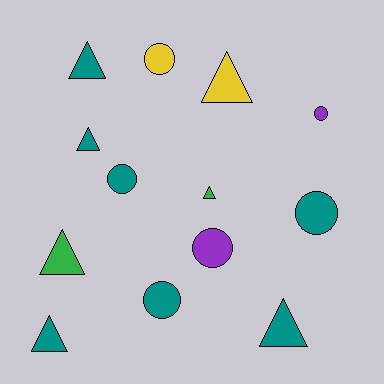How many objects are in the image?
There are 13 objects.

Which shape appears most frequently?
Triangle, with 7 objects.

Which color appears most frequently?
Teal, with 7 objects.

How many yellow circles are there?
There is 1 yellow circle.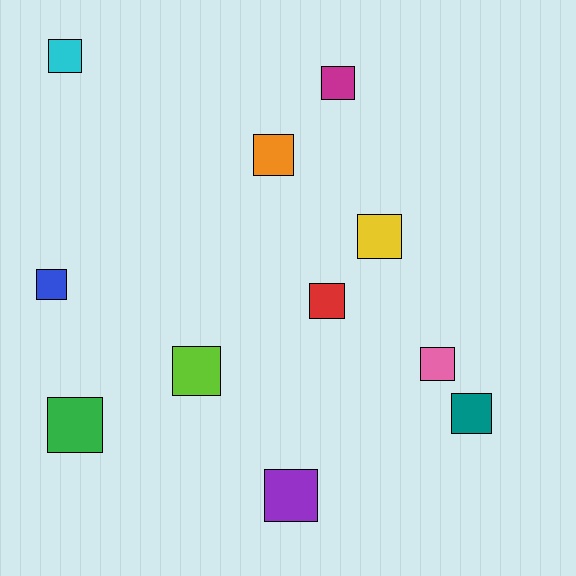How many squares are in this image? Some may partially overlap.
There are 11 squares.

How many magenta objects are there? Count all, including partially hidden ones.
There is 1 magenta object.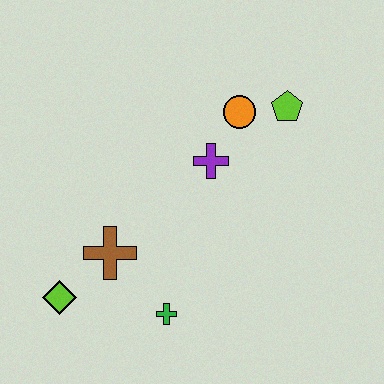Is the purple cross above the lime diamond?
Yes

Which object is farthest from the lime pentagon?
The lime diamond is farthest from the lime pentagon.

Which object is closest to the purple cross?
The orange circle is closest to the purple cross.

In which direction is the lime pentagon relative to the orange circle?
The lime pentagon is to the right of the orange circle.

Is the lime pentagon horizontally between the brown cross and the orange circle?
No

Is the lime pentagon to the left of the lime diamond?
No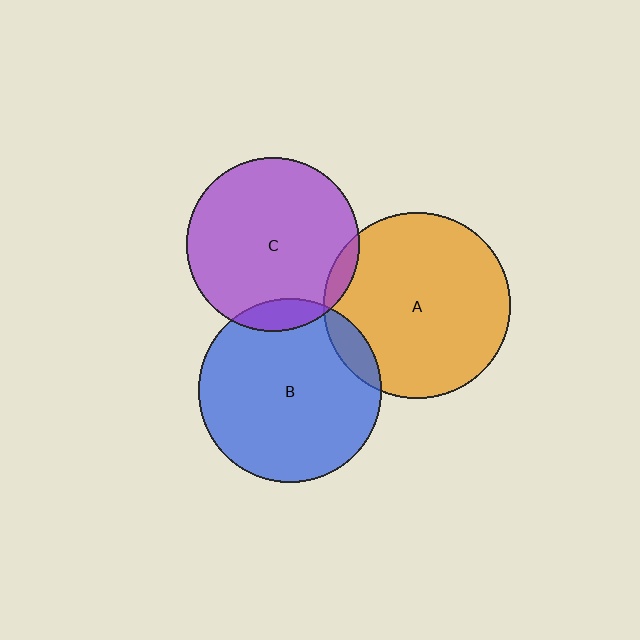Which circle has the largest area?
Circle A (orange).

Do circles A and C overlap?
Yes.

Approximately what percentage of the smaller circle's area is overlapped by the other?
Approximately 5%.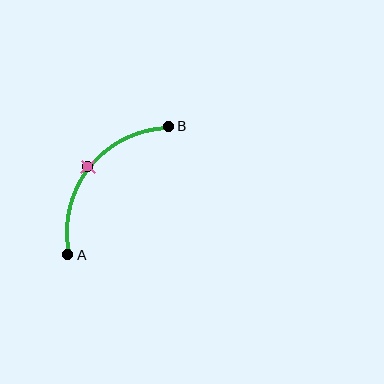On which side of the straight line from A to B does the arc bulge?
The arc bulges above and to the left of the straight line connecting A and B.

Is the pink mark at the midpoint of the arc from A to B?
Yes. The pink mark lies on the arc at equal arc-length from both A and B — it is the arc midpoint.